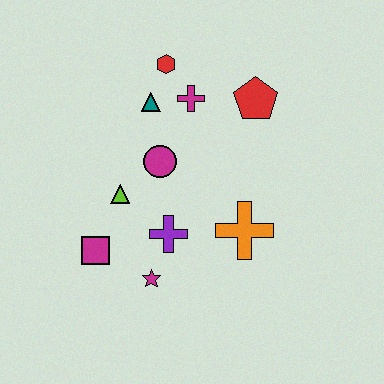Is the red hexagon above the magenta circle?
Yes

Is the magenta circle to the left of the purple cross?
Yes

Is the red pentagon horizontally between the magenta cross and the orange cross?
No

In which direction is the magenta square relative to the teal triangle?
The magenta square is below the teal triangle.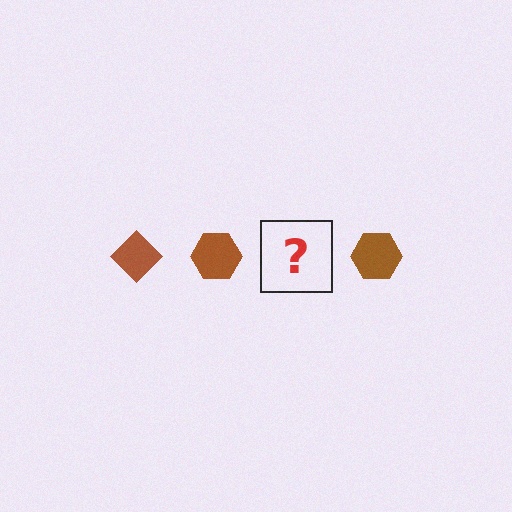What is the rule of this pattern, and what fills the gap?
The rule is that the pattern cycles through diamond, hexagon shapes in brown. The gap should be filled with a brown diamond.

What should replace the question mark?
The question mark should be replaced with a brown diamond.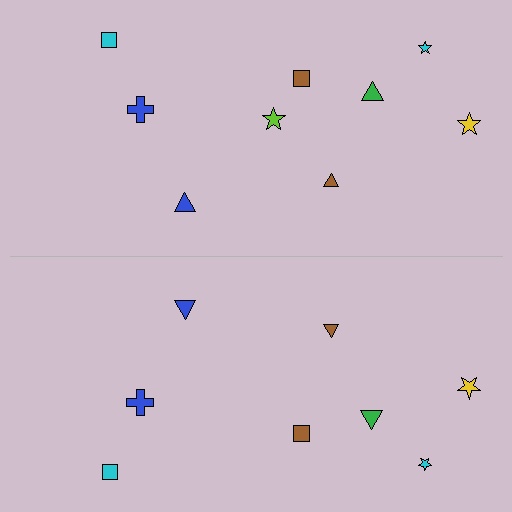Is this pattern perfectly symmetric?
No, the pattern is not perfectly symmetric. A lime star is missing from the bottom side.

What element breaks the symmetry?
A lime star is missing from the bottom side.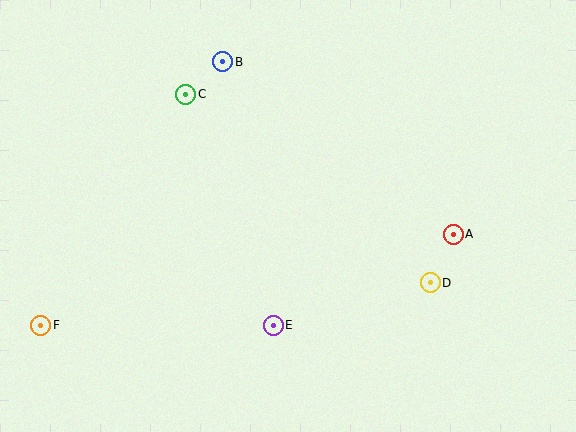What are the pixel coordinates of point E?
Point E is at (273, 325).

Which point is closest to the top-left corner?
Point C is closest to the top-left corner.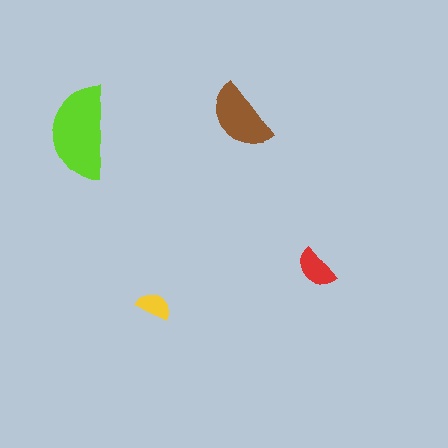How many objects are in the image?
There are 4 objects in the image.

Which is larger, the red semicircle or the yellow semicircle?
The red one.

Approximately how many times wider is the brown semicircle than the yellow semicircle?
About 2 times wider.